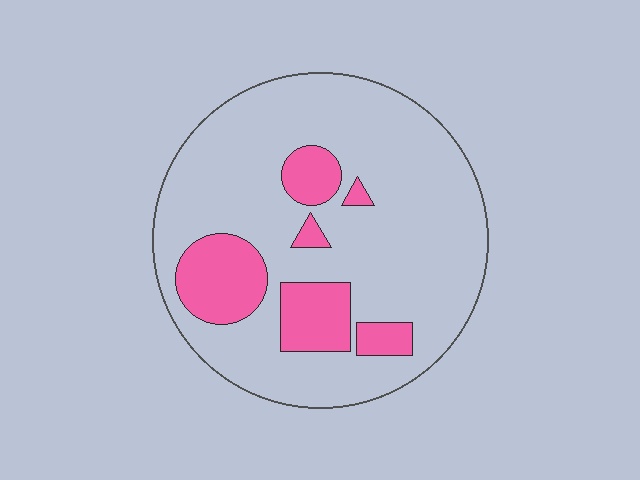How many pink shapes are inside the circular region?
6.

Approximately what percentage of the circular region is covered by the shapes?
Approximately 20%.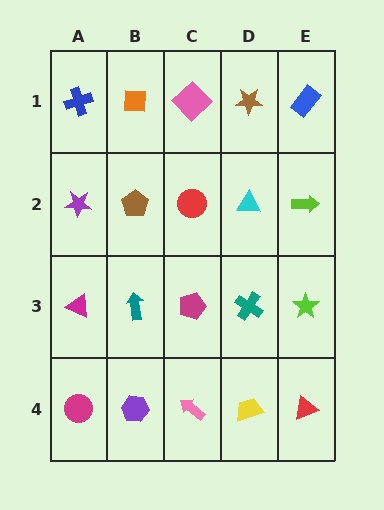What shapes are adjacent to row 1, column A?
A purple star (row 2, column A), an orange square (row 1, column B).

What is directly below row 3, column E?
A red triangle.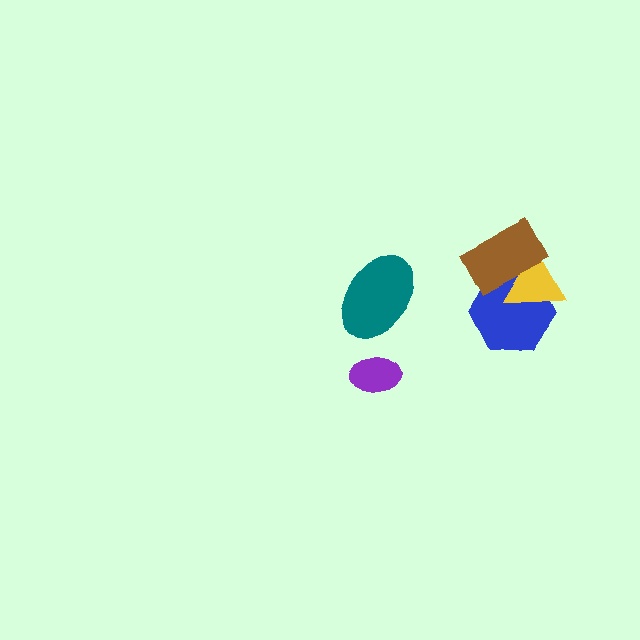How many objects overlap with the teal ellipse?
0 objects overlap with the teal ellipse.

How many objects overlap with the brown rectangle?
2 objects overlap with the brown rectangle.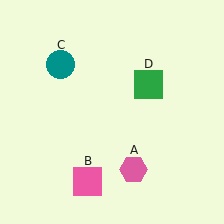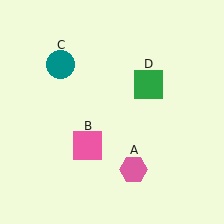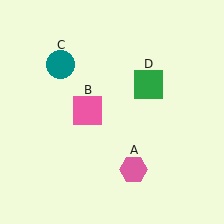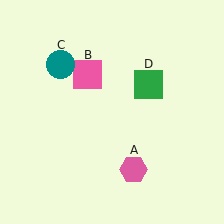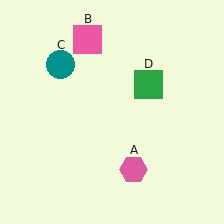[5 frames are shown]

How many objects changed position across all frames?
1 object changed position: pink square (object B).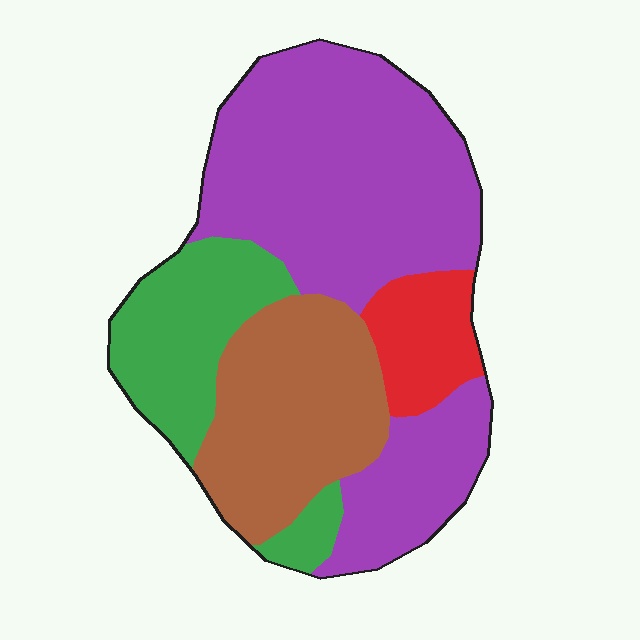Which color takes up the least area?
Red, at roughly 10%.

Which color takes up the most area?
Purple, at roughly 50%.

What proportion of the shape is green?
Green covers 18% of the shape.